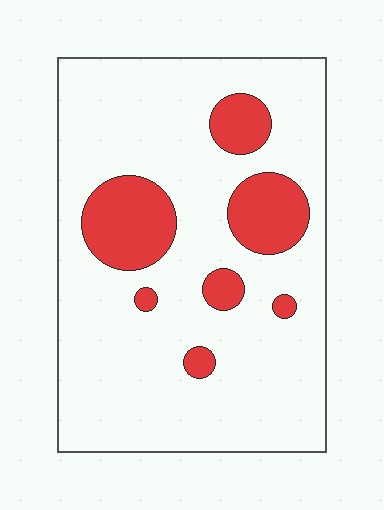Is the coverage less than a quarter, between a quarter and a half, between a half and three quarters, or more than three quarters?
Less than a quarter.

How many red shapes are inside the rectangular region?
7.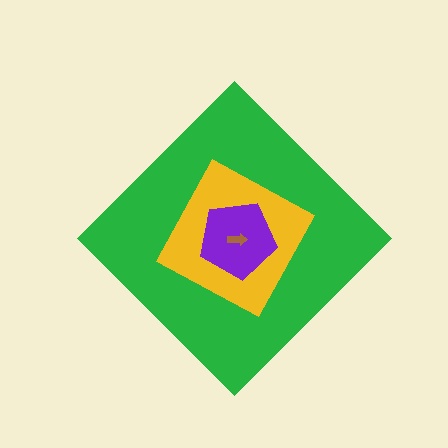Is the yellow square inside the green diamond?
Yes.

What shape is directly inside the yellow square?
The purple pentagon.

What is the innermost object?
The brown arrow.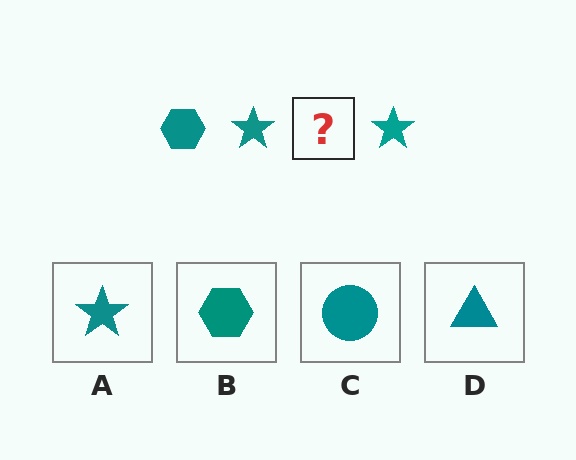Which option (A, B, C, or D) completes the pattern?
B.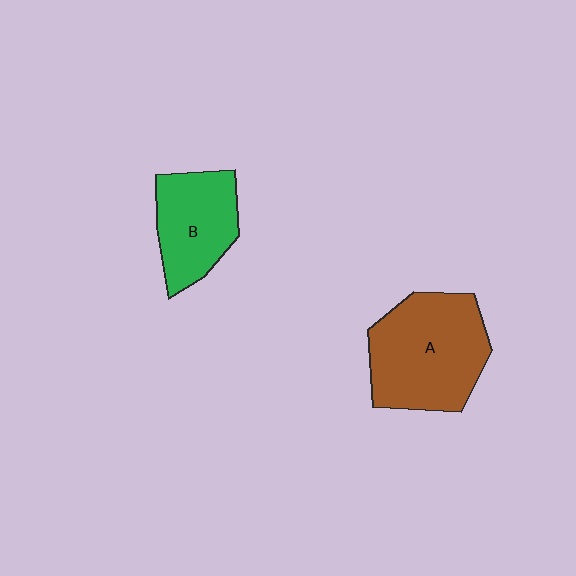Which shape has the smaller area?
Shape B (green).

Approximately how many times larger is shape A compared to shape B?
Approximately 1.5 times.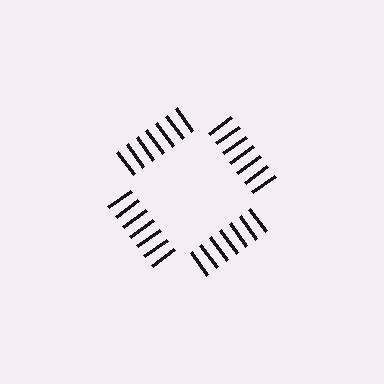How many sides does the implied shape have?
4 sides — the line-ends trace a square.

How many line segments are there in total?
28 — 7 along each of the 4 edges.